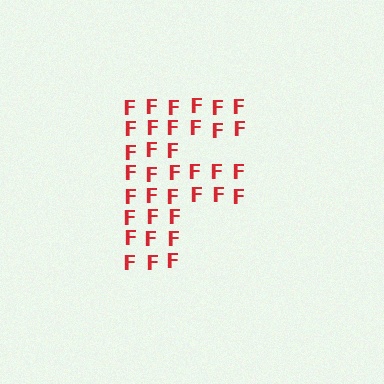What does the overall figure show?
The overall figure shows the letter F.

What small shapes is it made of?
It is made of small letter F's.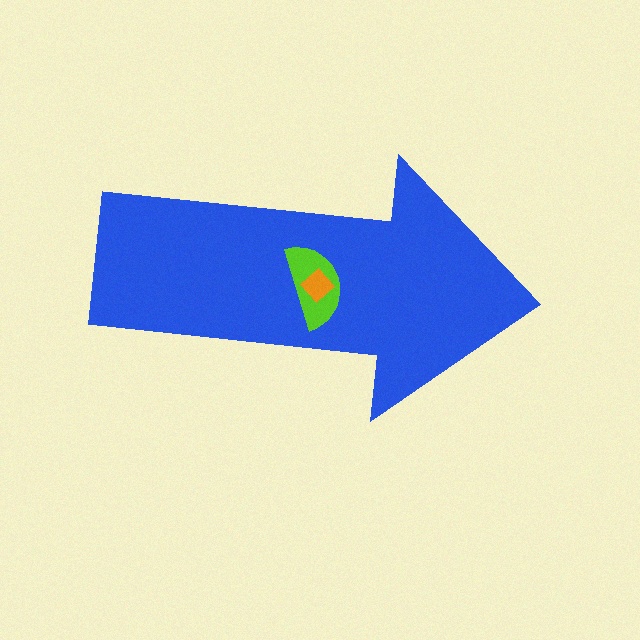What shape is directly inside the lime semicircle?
The orange diamond.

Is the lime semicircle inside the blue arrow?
Yes.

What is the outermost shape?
The blue arrow.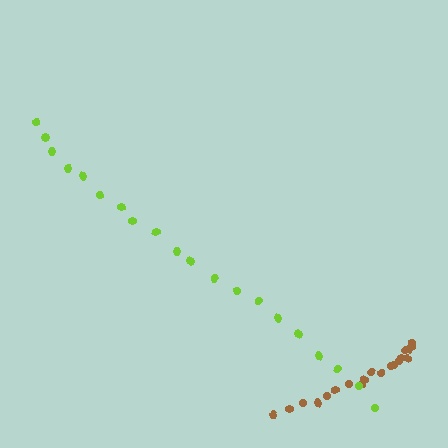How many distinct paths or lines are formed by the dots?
There are 2 distinct paths.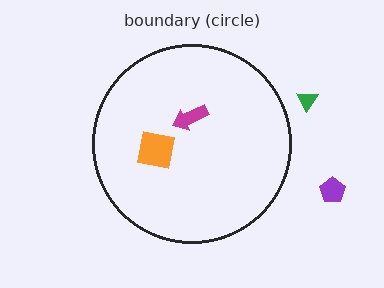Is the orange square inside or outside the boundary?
Inside.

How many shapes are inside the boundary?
2 inside, 2 outside.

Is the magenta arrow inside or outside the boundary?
Inside.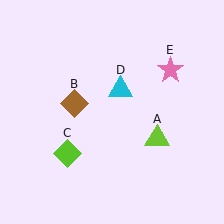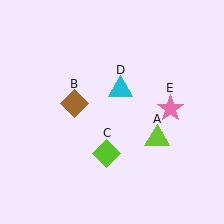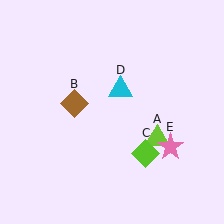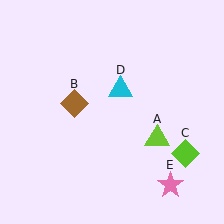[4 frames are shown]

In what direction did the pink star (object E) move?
The pink star (object E) moved down.